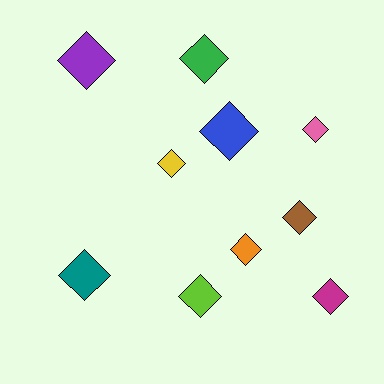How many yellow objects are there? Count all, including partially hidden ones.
There is 1 yellow object.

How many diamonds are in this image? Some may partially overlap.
There are 10 diamonds.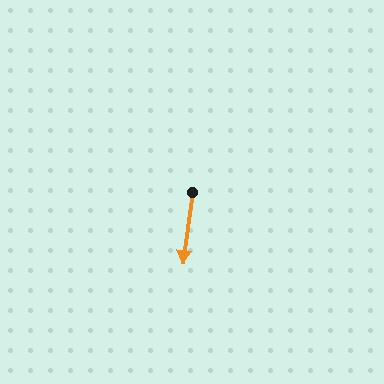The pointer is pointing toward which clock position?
Roughly 6 o'clock.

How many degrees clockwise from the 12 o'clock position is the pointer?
Approximately 188 degrees.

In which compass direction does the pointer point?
South.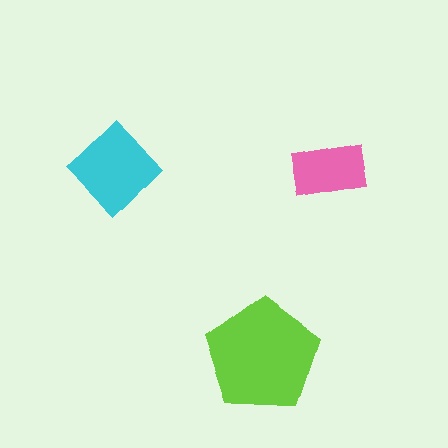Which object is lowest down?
The lime pentagon is bottommost.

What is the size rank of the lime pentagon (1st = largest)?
1st.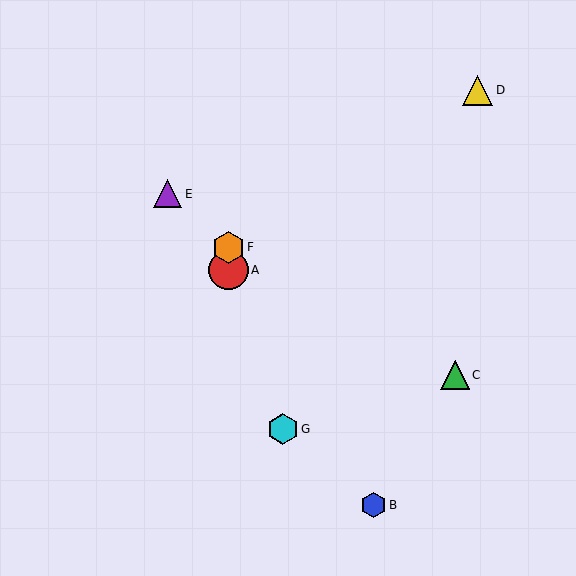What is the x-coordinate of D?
Object D is at x≈477.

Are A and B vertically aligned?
No, A is at x≈228 and B is at x≈374.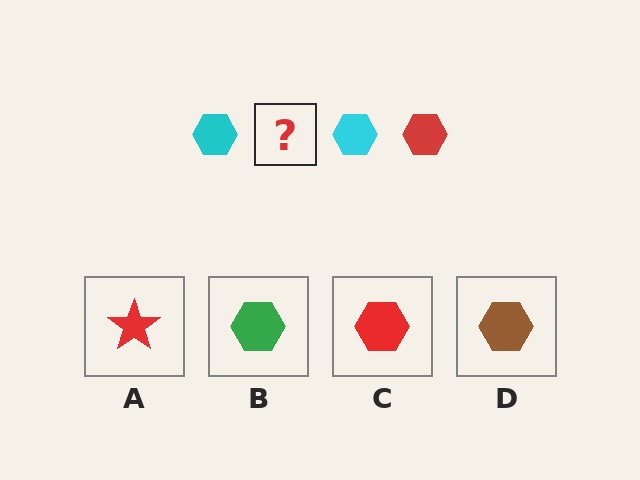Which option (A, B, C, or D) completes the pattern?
C.